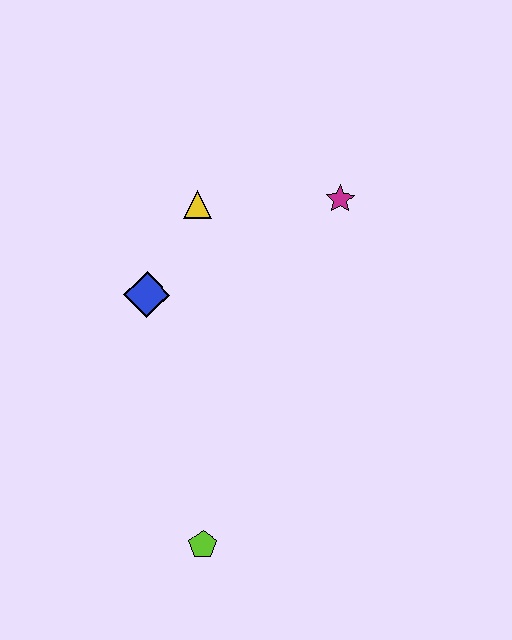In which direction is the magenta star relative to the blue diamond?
The magenta star is to the right of the blue diamond.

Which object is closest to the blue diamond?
The yellow triangle is closest to the blue diamond.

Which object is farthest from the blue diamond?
The lime pentagon is farthest from the blue diamond.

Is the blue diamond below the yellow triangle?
Yes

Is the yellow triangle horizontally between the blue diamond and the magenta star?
Yes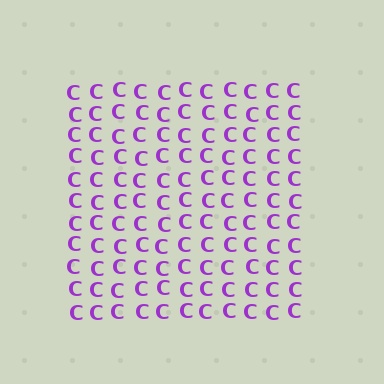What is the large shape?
The large shape is a square.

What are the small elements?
The small elements are letter C's.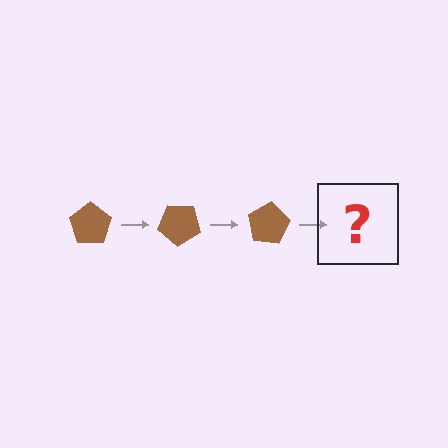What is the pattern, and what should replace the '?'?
The pattern is that the pentagon rotates 40 degrees each step. The '?' should be a brown pentagon rotated 120 degrees.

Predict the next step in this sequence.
The next step is a brown pentagon rotated 120 degrees.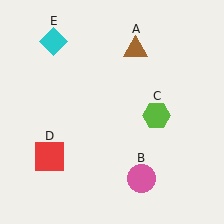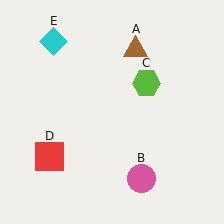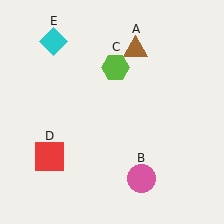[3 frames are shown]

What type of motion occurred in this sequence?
The lime hexagon (object C) rotated counterclockwise around the center of the scene.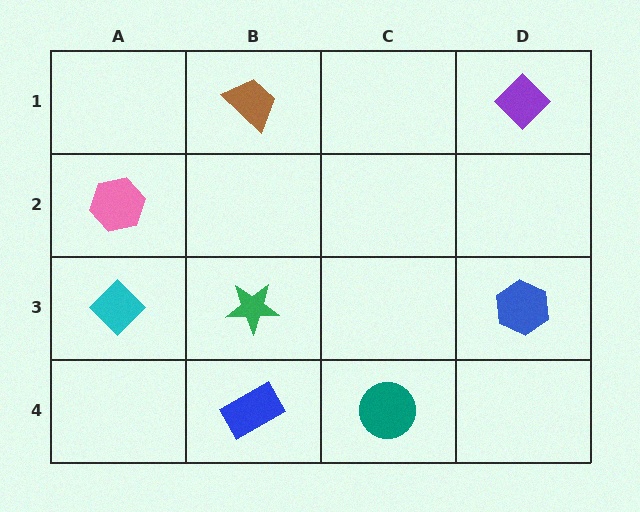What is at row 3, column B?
A green star.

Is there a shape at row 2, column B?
No, that cell is empty.